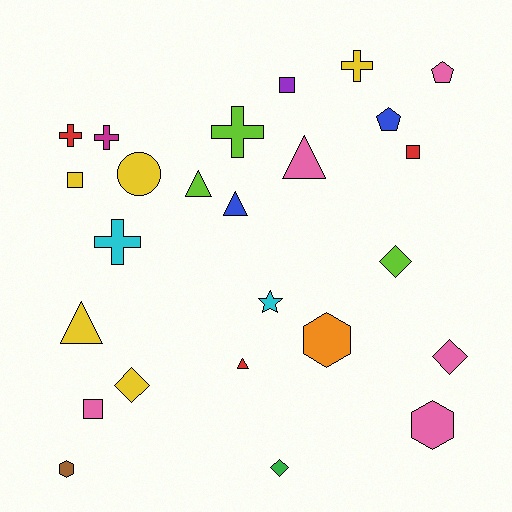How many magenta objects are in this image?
There is 1 magenta object.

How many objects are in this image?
There are 25 objects.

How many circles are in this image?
There is 1 circle.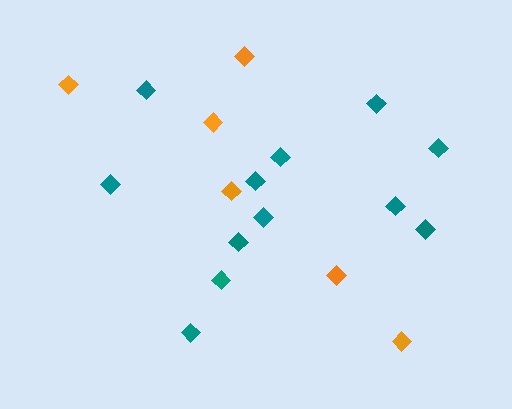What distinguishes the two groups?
There are 2 groups: one group of orange diamonds (6) and one group of teal diamonds (12).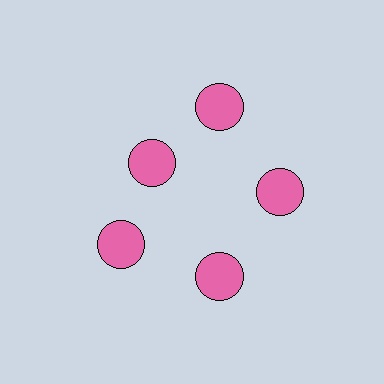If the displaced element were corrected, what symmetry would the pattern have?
It would have 5-fold rotational symmetry — the pattern would map onto itself every 72 degrees.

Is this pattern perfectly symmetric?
No. The 5 pink circles are arranged in a ring, but one element near the 10 o'clock position is pulled inward toward the center, breaking the 5-fold rotational symmetry.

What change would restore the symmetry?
The symmetry would be restored by moving it outward, back onto the ring so that all 5 circles sit at equal angles and equal distance from the center.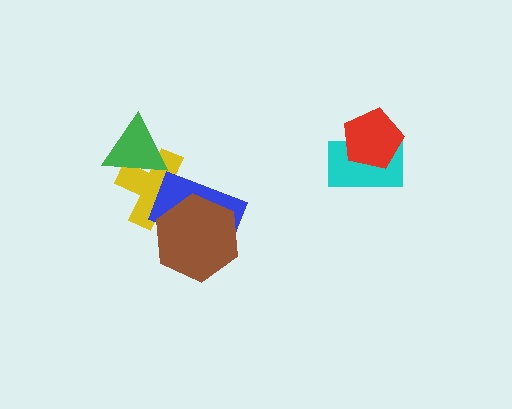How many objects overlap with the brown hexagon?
2 objects overlap with the brown hexagon.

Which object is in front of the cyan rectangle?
The red pentagon is in front of the cyan rectangle.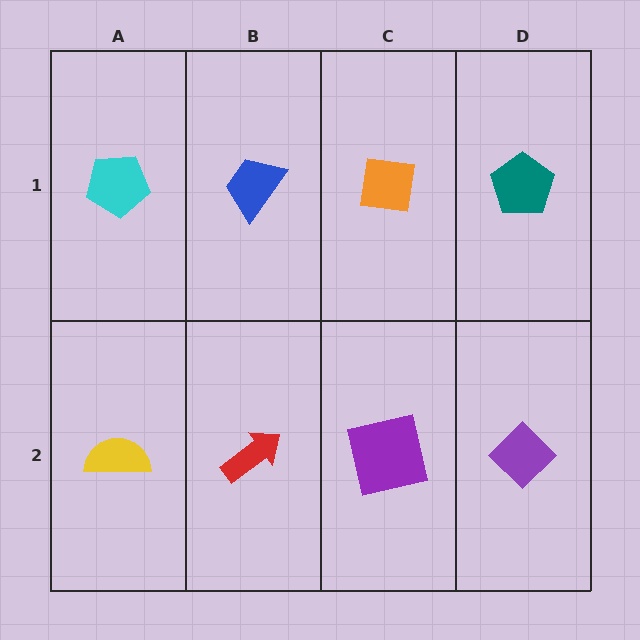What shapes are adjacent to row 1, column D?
A purple diamond (row 2, column D), an orange square (row 1, column C).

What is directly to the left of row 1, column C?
A blue trapezoid.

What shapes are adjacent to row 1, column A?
A yellow semicircle (row 2, column A), a blue trapezoid (row 1, column B).